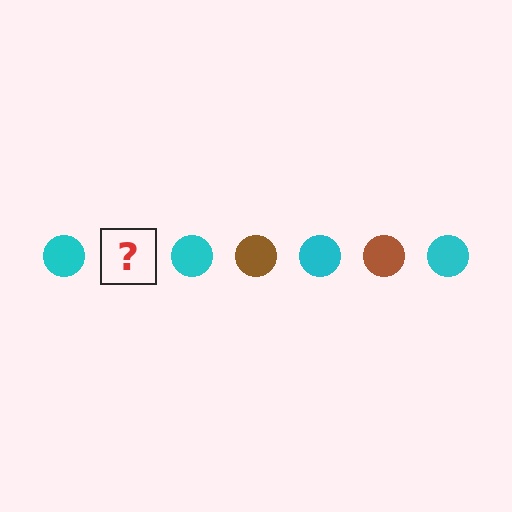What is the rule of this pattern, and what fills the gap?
The rule is that the pattern cycles through cyan, brown circles. The gap should be filled with a brown circle.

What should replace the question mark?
The question mark should be replaced with a brown circle.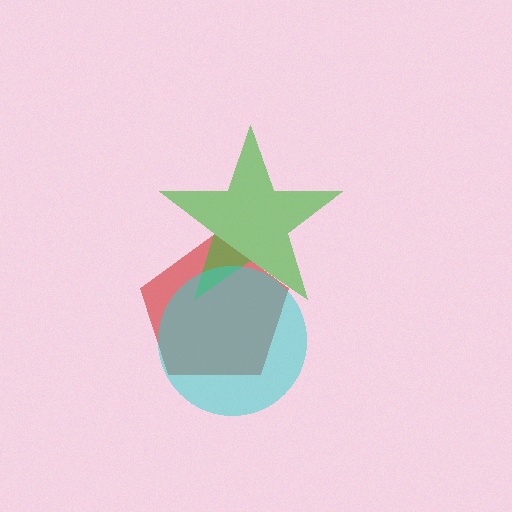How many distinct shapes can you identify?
There are 3 distinct shapes: a red pentagon, a green star, a cyan circle.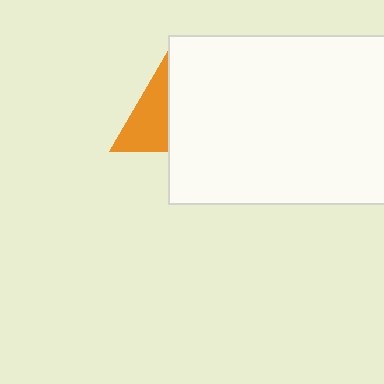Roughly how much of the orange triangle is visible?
About half of it is visible (roughly 49%).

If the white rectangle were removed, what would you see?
You would see the complete orange triangle.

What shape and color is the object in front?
The object in front is a white rectangle.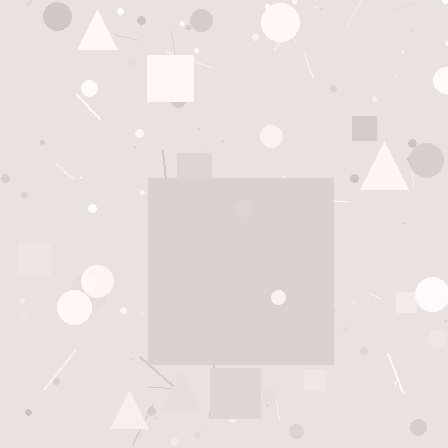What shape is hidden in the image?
A square is hidden in the image.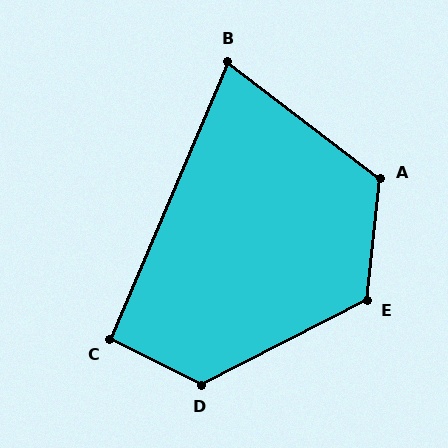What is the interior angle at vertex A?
Approximately 122 degrees (obtuse).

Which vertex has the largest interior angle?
D, at approximately 127 degrees.